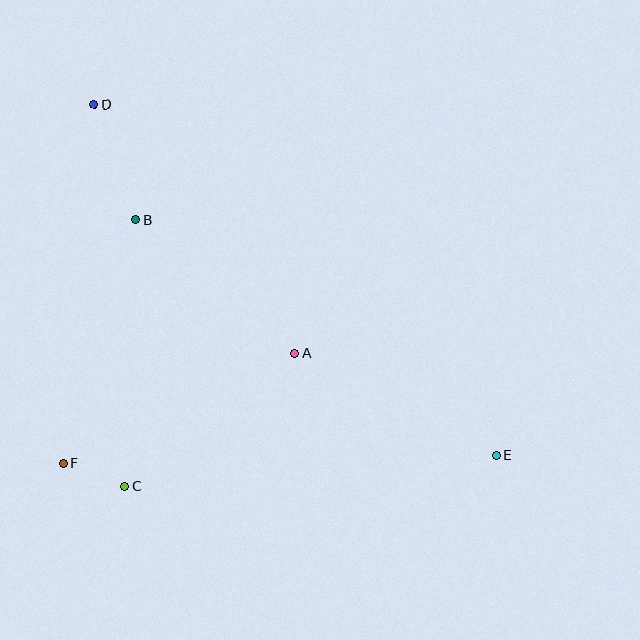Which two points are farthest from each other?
Points D and E are farthest from each other.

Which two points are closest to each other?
Points C and F are closest to each other.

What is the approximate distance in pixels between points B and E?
The distance between B and E is approximately 430 pixels.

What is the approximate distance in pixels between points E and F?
The distance between E and F is approximately 433 pixels.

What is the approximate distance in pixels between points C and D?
The distance between C and D is approximately 384 pixels.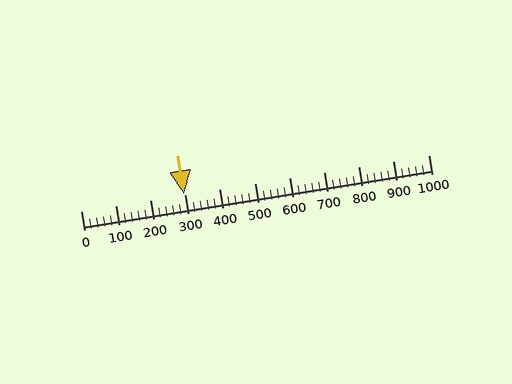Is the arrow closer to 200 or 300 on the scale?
The arrow is closer to 300.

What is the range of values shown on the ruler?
The ruler shows values from 0 to 1000.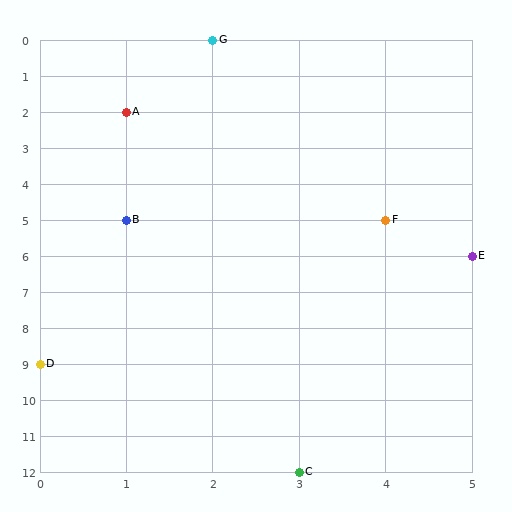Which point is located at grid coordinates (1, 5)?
Point B is at (1, 5).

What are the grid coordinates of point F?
Point F is at grid coordinates (4, 5).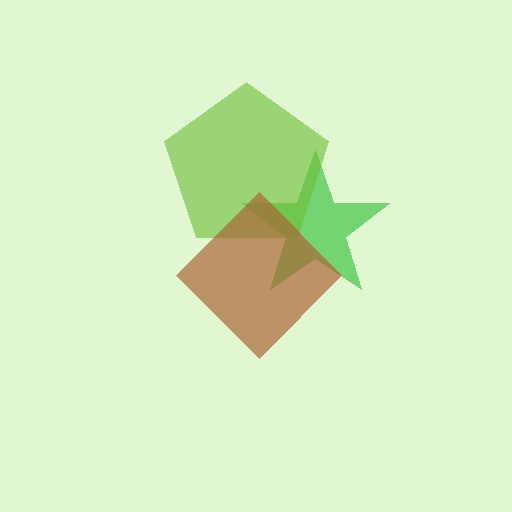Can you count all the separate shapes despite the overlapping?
Yes, there are 3 separate shapes.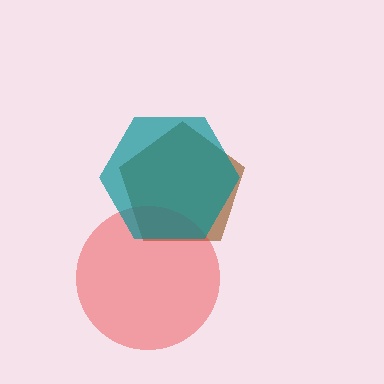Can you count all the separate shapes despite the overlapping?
Yes, there are 3 separate shapes.